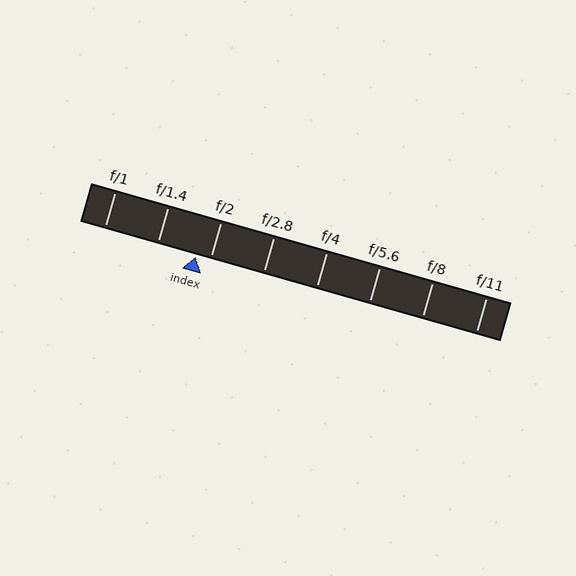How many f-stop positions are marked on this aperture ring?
There are 8 f-stop positions marked.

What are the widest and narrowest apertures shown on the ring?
The widest aperture shown is f/1 and the narrowest is f/11.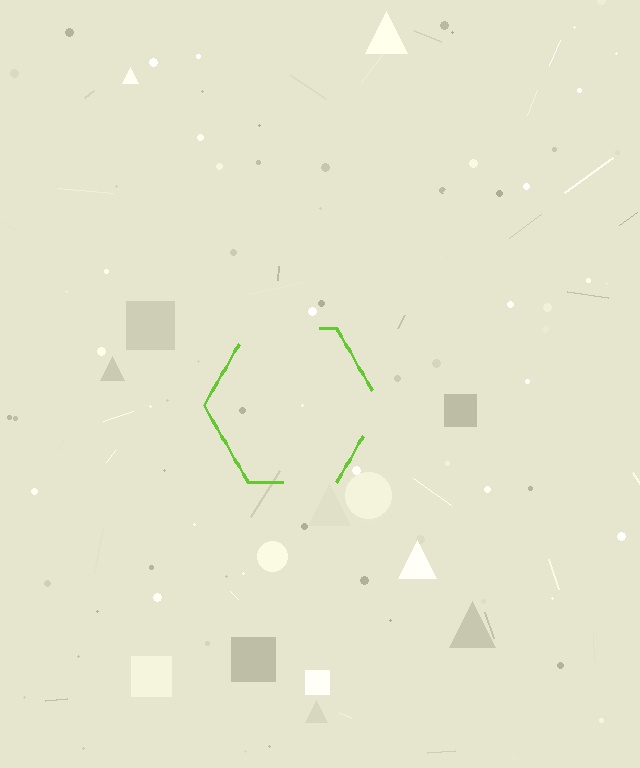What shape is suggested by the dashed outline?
The dashed outline suggests a hexagon.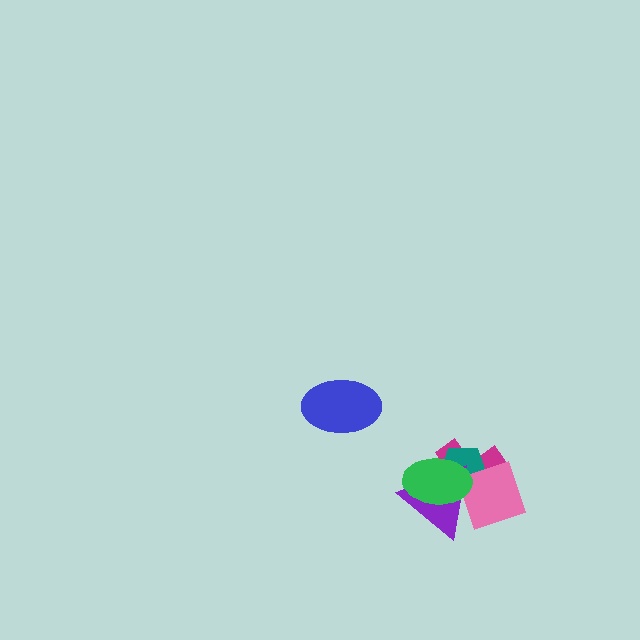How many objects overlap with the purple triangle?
4 objects overlap with the purple triangle.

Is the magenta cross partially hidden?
Yes, it is partially covered by another shape.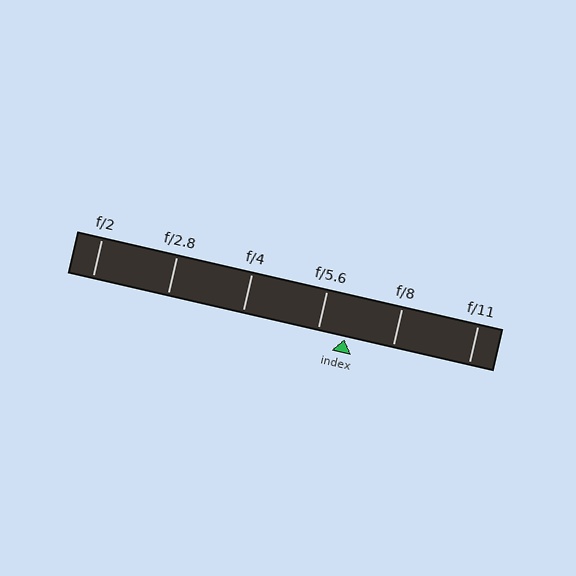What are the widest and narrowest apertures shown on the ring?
The widest aperture shown is f/2 and the narrowest is f/11.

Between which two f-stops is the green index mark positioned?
The index mark is between f/5.6 and f/8.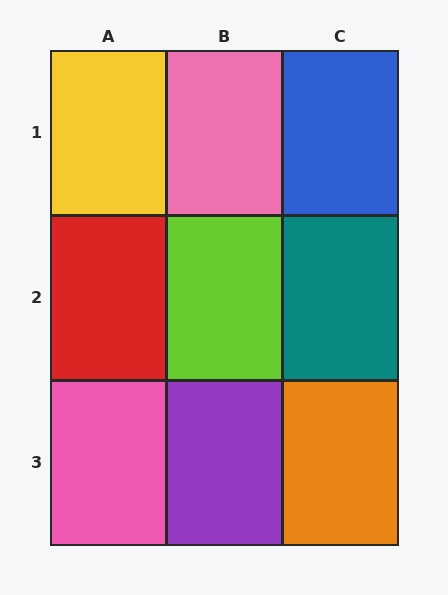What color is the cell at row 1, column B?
Pink.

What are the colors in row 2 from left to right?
Red, lime, teal.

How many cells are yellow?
1 cell is yellow.